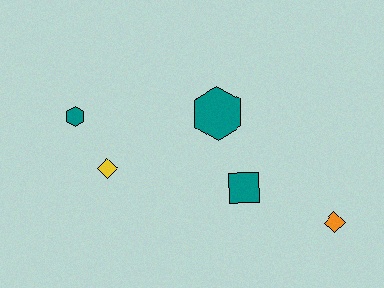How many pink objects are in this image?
There are no pink objects.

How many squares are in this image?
There is 1 square.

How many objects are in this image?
There are 5 objects.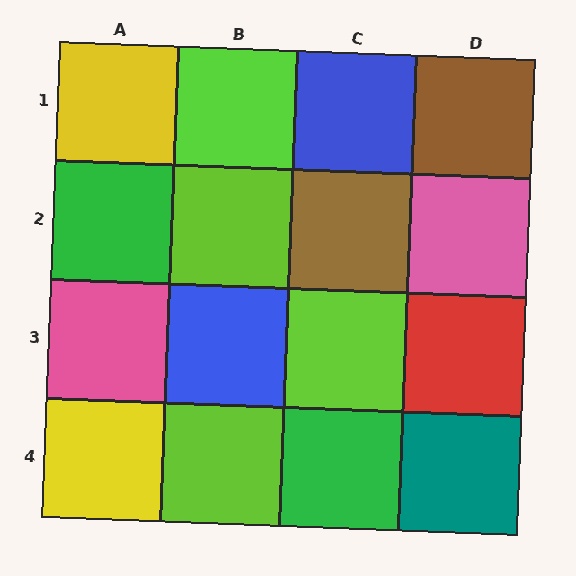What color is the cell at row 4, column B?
Lime.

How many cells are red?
1 cell is red.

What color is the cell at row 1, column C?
Blue.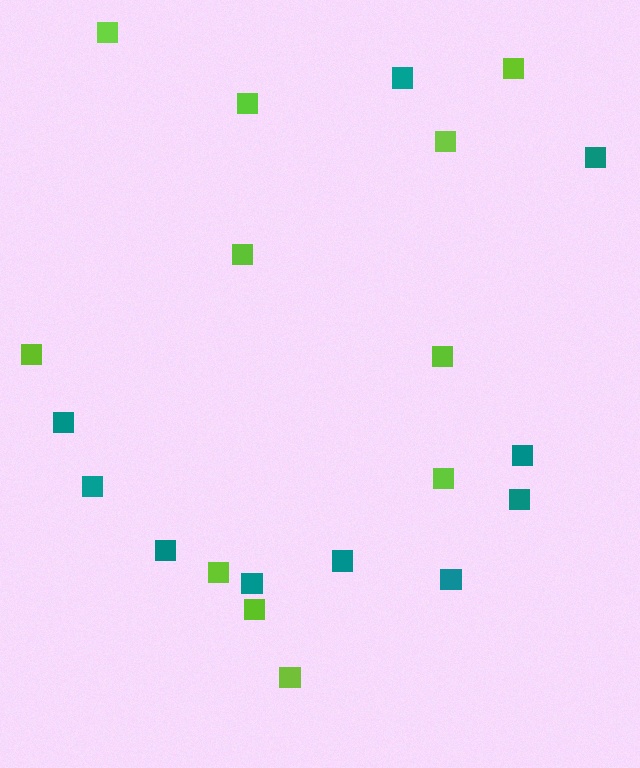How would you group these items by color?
There are 2 groups: one group of lime squares (11) and one group of teal squares (10).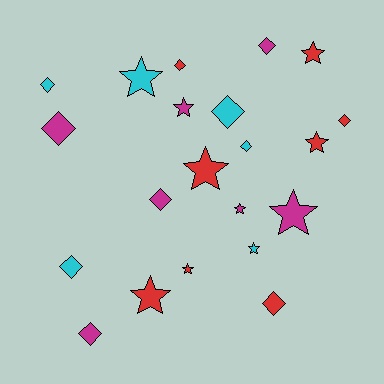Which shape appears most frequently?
Diamond, with 11 objects.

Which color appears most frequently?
Red, with 8 objects.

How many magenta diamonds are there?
There are 4 magenta diamonds.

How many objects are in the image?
There are 21 objects.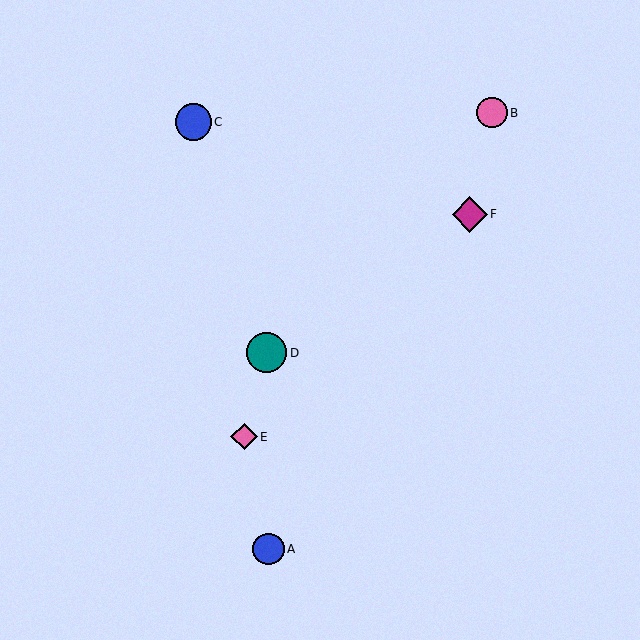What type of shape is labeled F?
Shape F is a magenta diamond.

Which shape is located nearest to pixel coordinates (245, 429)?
The pink diamond (labeled E) at (244, 437) is nearest to that location.